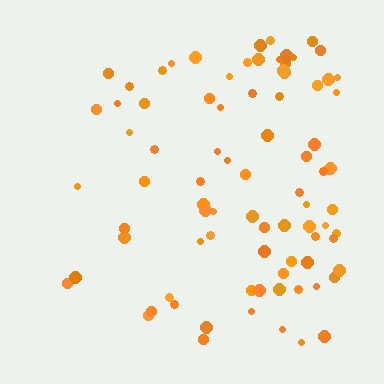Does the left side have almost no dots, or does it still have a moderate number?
Still a moderate number, just noticeably fewer than the right.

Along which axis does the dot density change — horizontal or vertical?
Horizontal.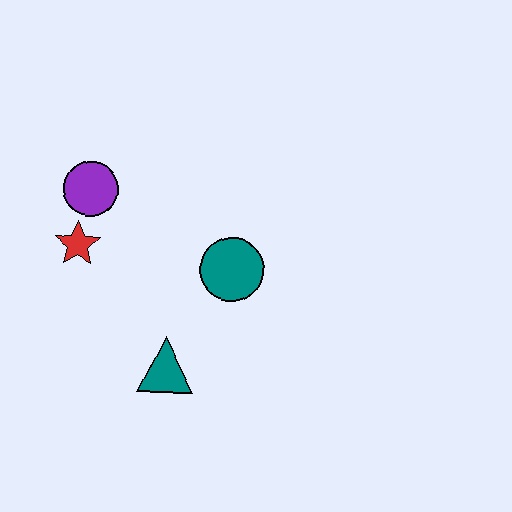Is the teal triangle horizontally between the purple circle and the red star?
No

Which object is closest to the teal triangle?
The teal circle is closest to the teal triangle.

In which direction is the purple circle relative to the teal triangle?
The purple circle is above the teal triangle.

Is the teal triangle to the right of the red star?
Yes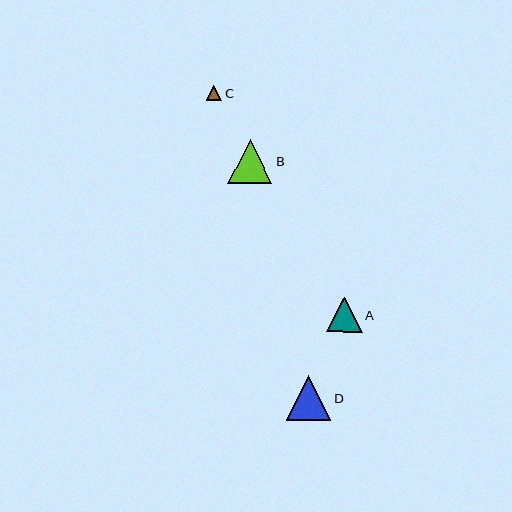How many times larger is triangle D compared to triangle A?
Triangle D is approximately 1.3 times the size of triangle A.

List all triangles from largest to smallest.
From largest to smallest: D, B, A, C.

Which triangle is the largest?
Triangle D is the largest with a size of approximately 44 pixels.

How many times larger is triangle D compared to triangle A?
Triangle D is approximately 1.3 times the size of triangle A.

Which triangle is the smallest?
Triangle C is the smallest with a size of approximately 15 pixels.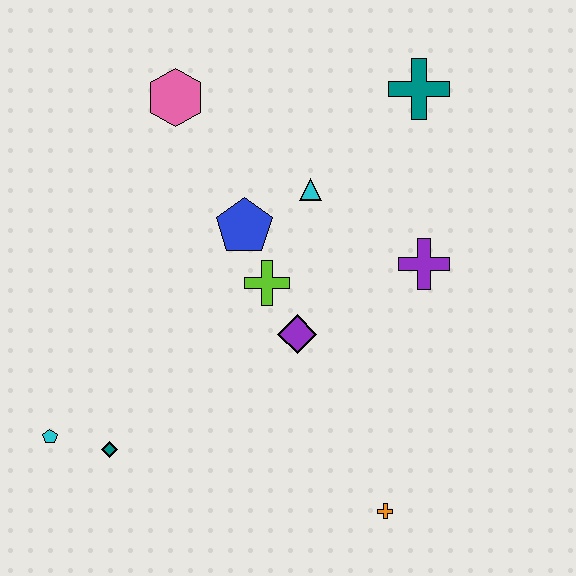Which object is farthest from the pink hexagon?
The orange cross is farthest from the pink hexagon.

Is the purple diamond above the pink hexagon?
No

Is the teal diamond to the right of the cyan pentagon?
Yes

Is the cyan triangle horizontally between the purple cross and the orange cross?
No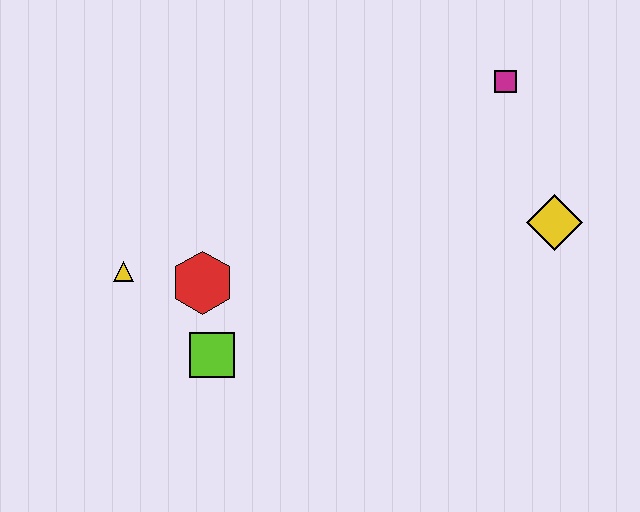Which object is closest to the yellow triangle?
The red hexagon is closest to the yellow triangle.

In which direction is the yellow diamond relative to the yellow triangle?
The yellow diamond is to the right of the yellow triangle.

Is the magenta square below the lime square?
No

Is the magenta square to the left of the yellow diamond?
Yes